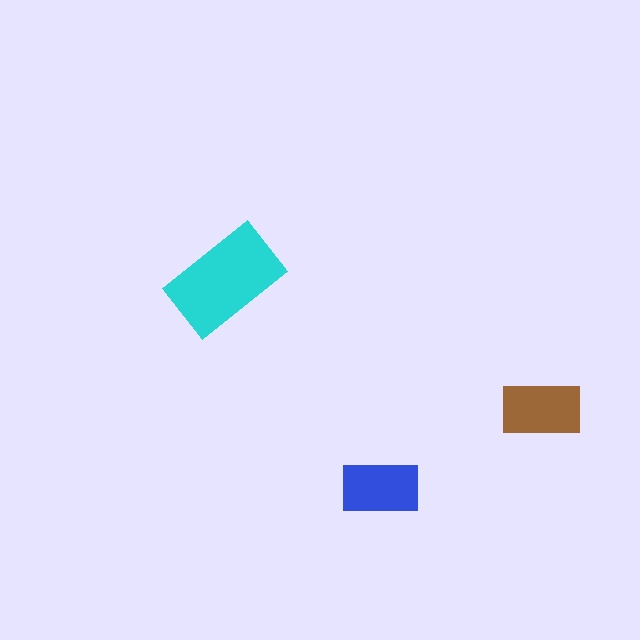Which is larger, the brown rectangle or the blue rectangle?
The brown one.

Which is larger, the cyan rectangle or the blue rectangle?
The cyan one.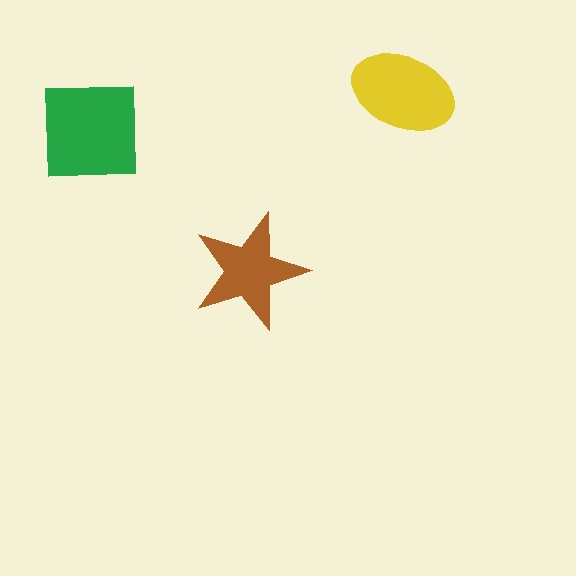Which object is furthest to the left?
The green square is leftmost.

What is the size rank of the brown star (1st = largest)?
3rd.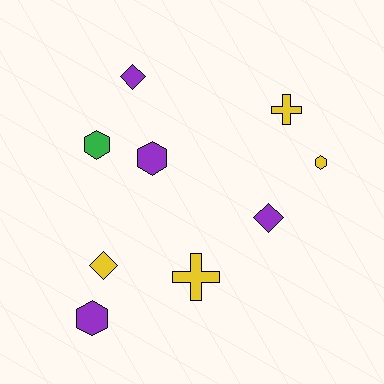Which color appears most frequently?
Purple, with 4 objects.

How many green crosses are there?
There are no green crosses.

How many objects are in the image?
There are 9 objects.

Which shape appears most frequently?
Hexagon, with 4 objects.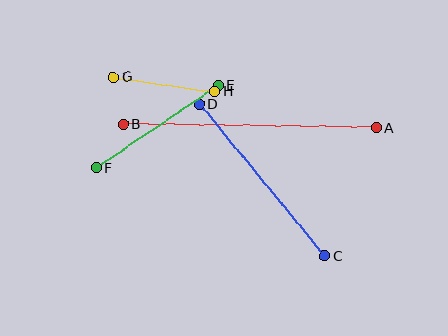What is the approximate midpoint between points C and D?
The midpoint is at approximately (263, 180) pixels.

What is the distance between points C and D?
The distance is approximately 197 pixels.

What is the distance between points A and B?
The distance is approximately 253 pixels.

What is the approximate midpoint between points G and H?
The midpoint is at approximately (164, 84) pixels.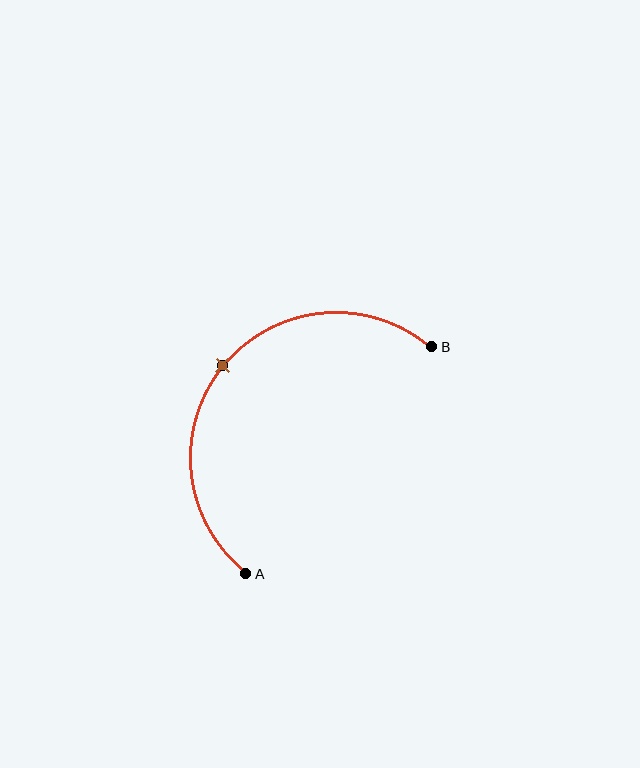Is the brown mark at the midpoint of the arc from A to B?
Yes. The brown mark lies on the arc at equal arc-length from both A and B — it is the arc midpoint.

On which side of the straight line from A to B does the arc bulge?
The arc bulges above and to the left of the straight line connecting A and B.